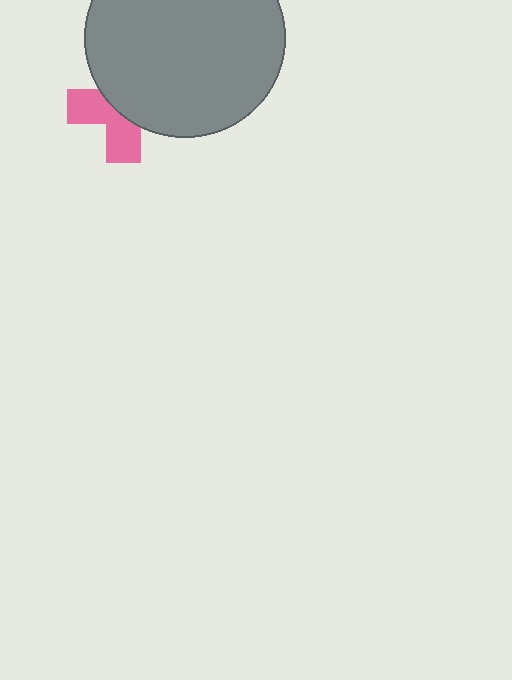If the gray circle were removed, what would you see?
You would see the complete pink cross.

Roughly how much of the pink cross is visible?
A small part of it is visible (roughly 44%).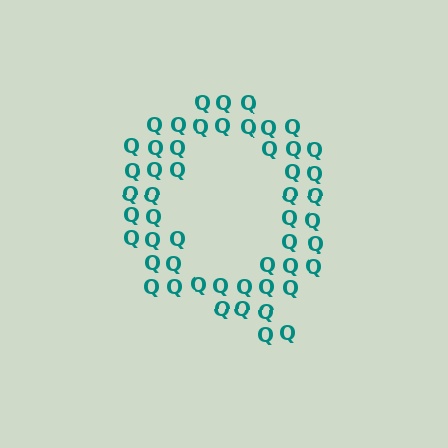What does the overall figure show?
The overall figure shows the letter Q.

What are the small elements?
The small elements are letter Q's.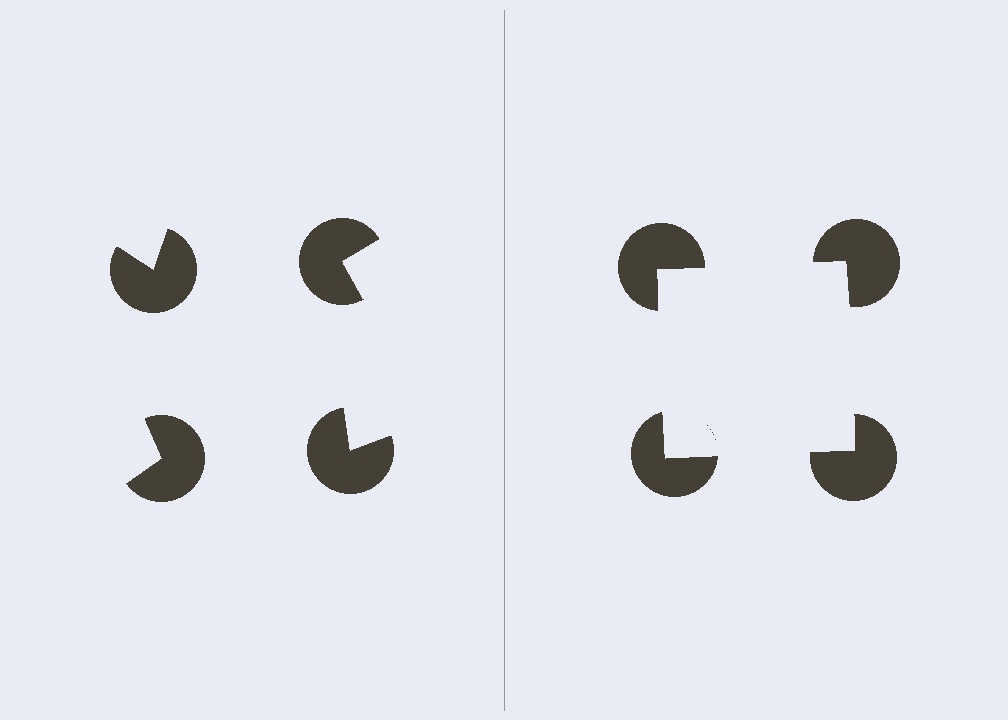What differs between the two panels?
The pac-man discs are positioned identically on both sides; only the wedge orientations differ. On the right they align to a square; on the left they are misaligned.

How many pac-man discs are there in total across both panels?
8 — 4 on each side.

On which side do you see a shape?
An illusory square appears on the right side. On the left side the wedge cuts are rotated, so no coherent shape forms.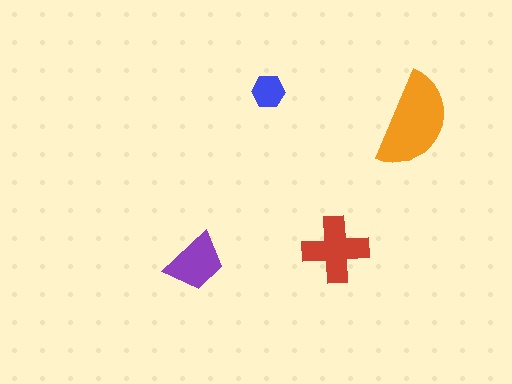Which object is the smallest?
The blue hexagon.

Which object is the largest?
The orange semicircle.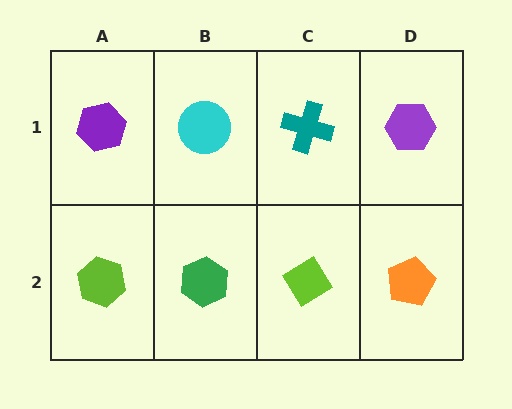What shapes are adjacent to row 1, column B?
A green hexagon (row 2, column B), a purple hexagon (row 1, column A), a teal cross (row 1, column C).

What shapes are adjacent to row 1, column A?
A lime hexagon (row 2, column A), a cyan circle (row 1, column B).